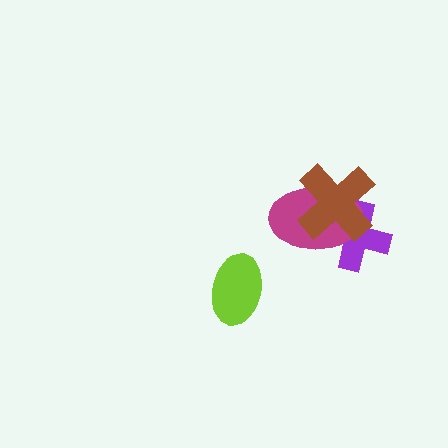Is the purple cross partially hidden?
Yes, it is partially covered by another shape.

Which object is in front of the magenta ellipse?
The brown cross is in front of the magenta ellipse.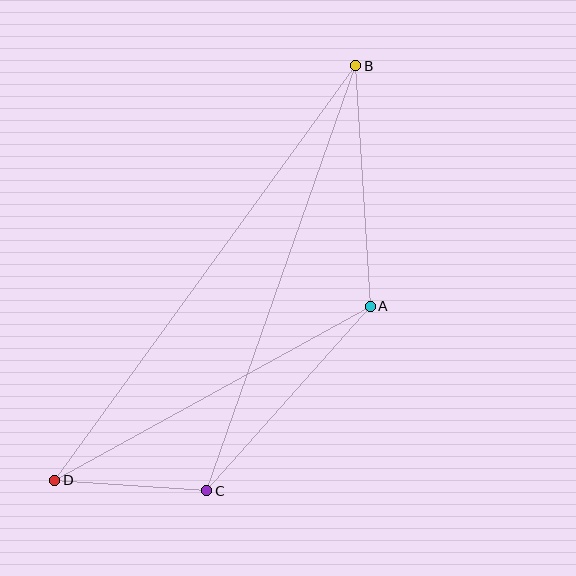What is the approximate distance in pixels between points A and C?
The distance between A and C is approximately 247 pixels.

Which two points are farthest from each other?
Points B and D are farthest from each other.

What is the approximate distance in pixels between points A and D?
The distance between A and D is approximately 360 pixels.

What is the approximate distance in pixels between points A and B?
The distance between A and B is approximately 241 pixels.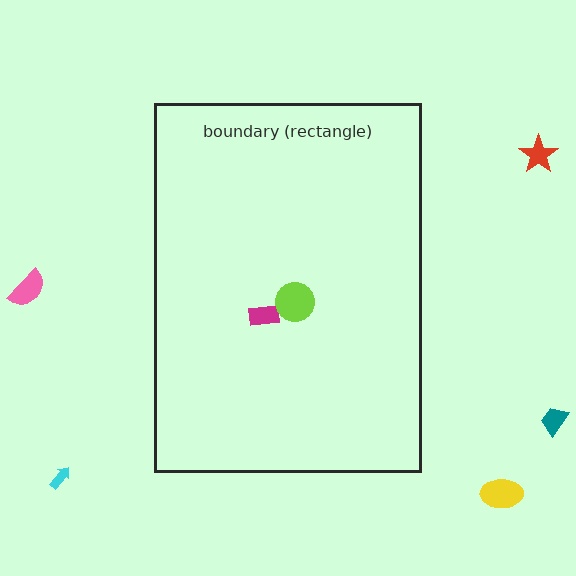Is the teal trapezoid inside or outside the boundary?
Outside.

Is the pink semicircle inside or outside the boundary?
Outside.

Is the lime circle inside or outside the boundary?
Inside.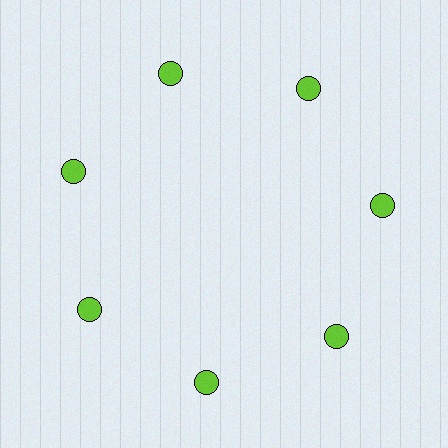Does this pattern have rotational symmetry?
Yes, this pattern has 7-fold rotational symmetry. It looks the same after rotating 51 degrees around the center.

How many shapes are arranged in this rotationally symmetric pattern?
There are 7 shapes, arranged in 7 groups of 1.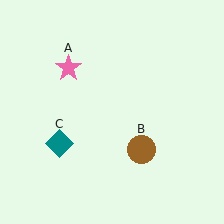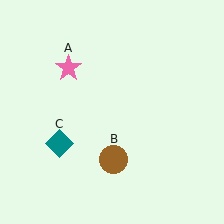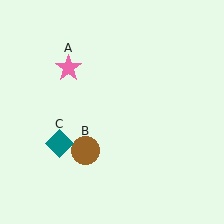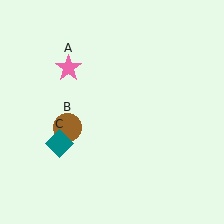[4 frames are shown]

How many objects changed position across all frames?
1 object changed position: brown circle (object B).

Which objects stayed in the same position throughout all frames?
Pink star (object A) and teal diamond (object C) remained stationary.